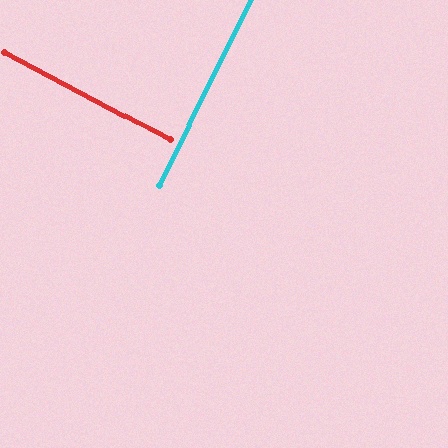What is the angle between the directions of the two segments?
Approximately 89 degrees.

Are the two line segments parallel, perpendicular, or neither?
Perpendicular — they meet at approximately 89°.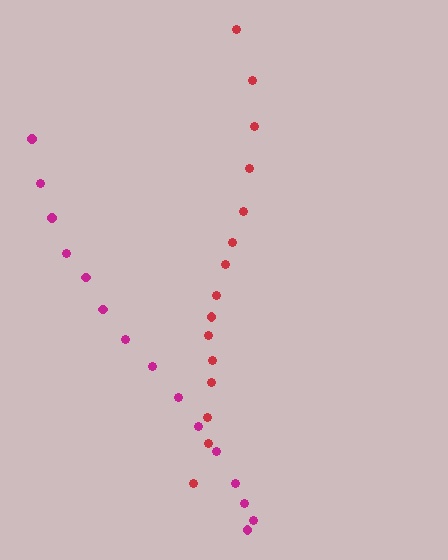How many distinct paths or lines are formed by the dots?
There are 2 distinct paths.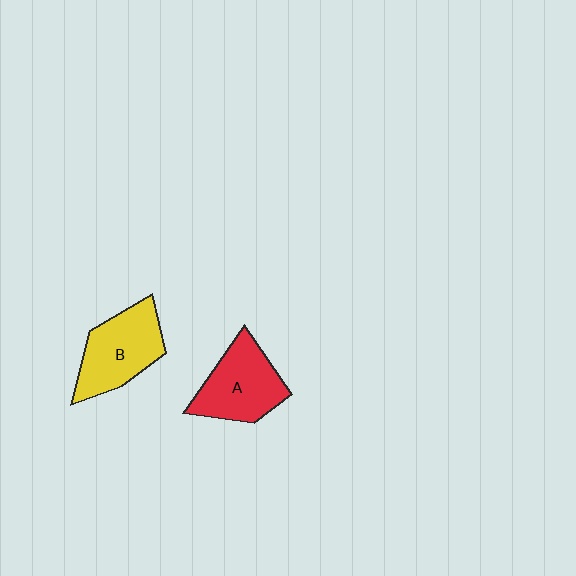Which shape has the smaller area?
Shape A (red).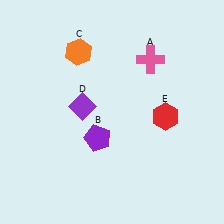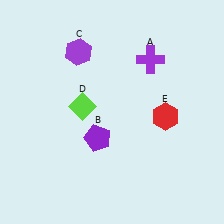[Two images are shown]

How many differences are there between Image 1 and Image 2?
There are 3 differences between the two images.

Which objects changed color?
A changed from pink to purple. C changed from orange to purple. D changed from purple to lime.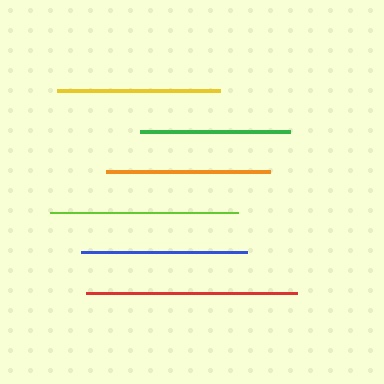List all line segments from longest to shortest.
From longest to shortest: red, lime, blue, orange, yellow, green.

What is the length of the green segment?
The green segment is approximately 150 pixels long.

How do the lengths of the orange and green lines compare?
The orange and green lines are approximately the same length.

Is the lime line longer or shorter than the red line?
The red line is longer than the lime line.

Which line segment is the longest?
The red line is the longest at approximately 211 pixels.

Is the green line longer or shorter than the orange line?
The orange line is longer than the green line.